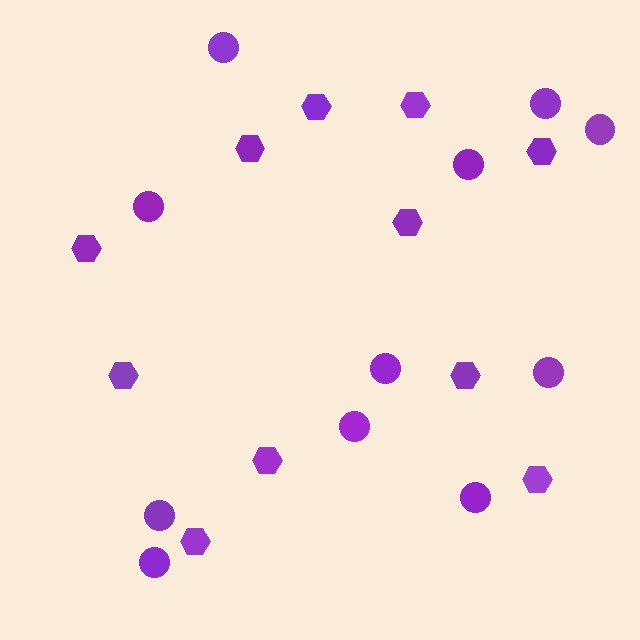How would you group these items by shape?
There are 2 groups: one group of hexagons (11) and one group of circles (11).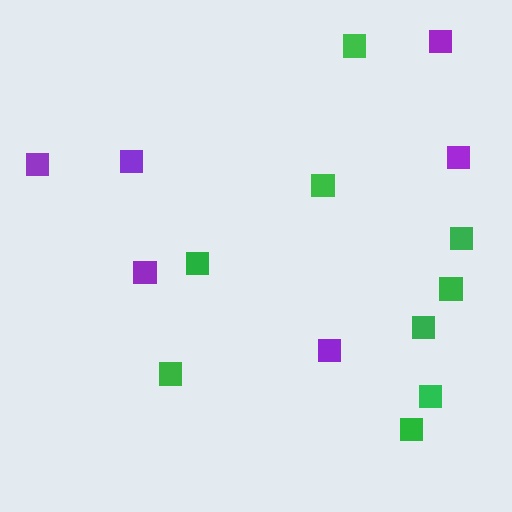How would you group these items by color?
There are 2 groups: one group of purple squares (6) and one group of green squares (9).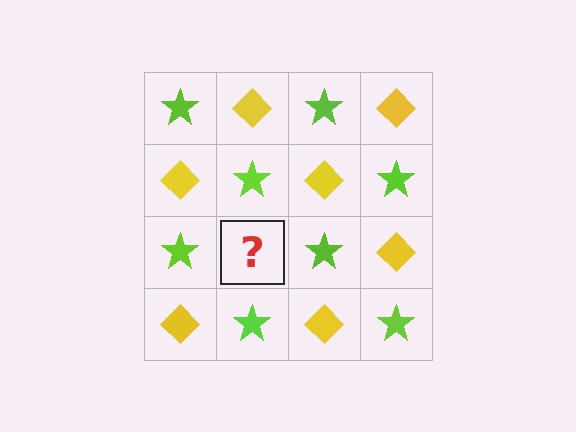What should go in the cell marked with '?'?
The missing cell should contain a yellow diamond.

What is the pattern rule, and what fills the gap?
The rule is that it alternates lime star and yellow diamond in a checkerboard pattern. The gap should be filled with a yellow diamond.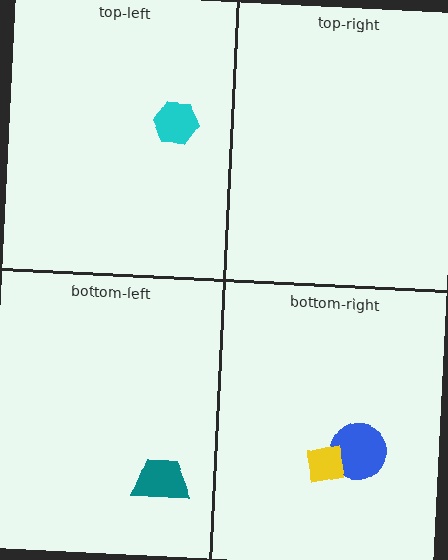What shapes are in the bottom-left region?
The teal trapezoid.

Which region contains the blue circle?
The bottom-right region.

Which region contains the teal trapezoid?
The bottom-left region.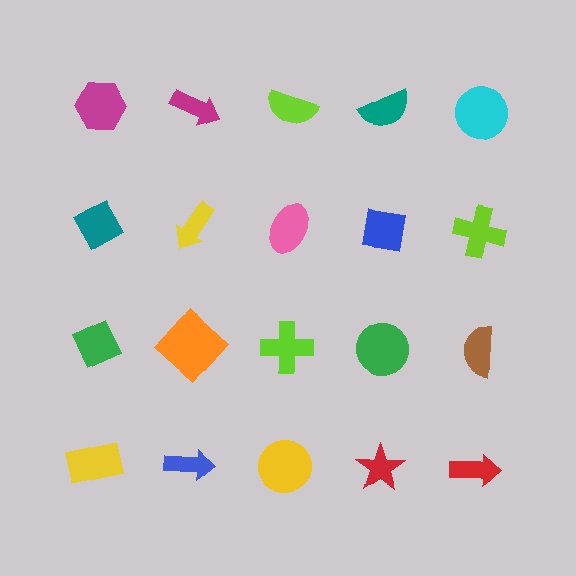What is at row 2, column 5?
A lime cross.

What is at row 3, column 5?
A brown semicircle.